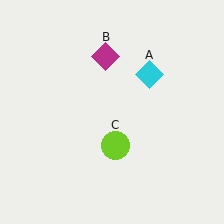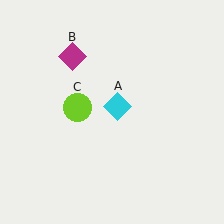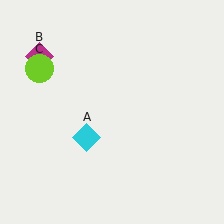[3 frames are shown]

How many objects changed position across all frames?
3 objects changed position: cyan diamond (object A), magenta diamond (object B), lime circle (object C).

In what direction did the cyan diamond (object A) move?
The cyan diamond (object A) moved down and to the left.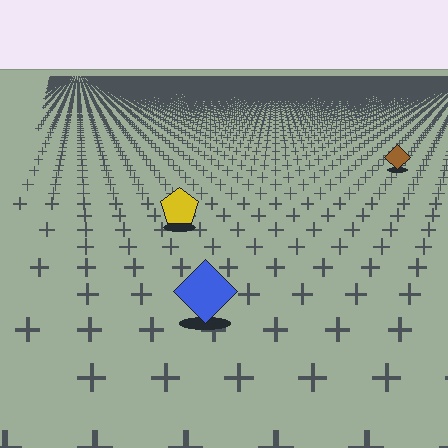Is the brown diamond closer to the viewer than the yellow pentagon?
No. The yellow pentagon is closer — you can tell from the texture gradient: the ground texture is coarser near it.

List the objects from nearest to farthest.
From nearest to farthest: the blue diamond, the yellow pentagon, the brown diamond.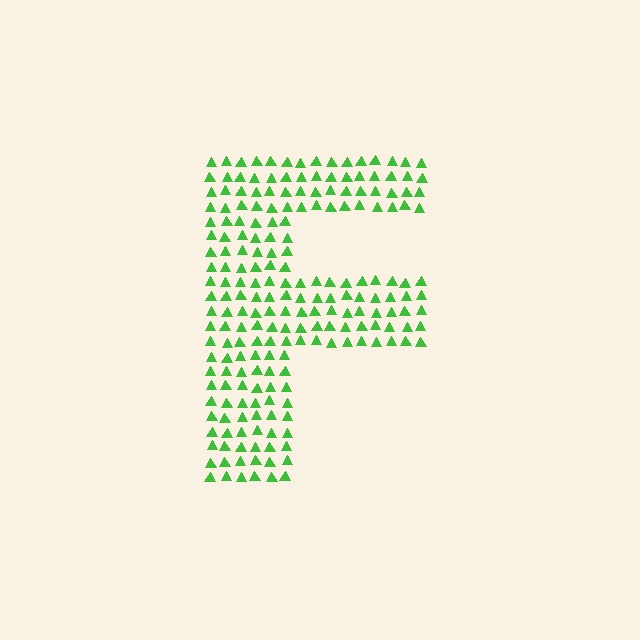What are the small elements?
The small elements are triangles.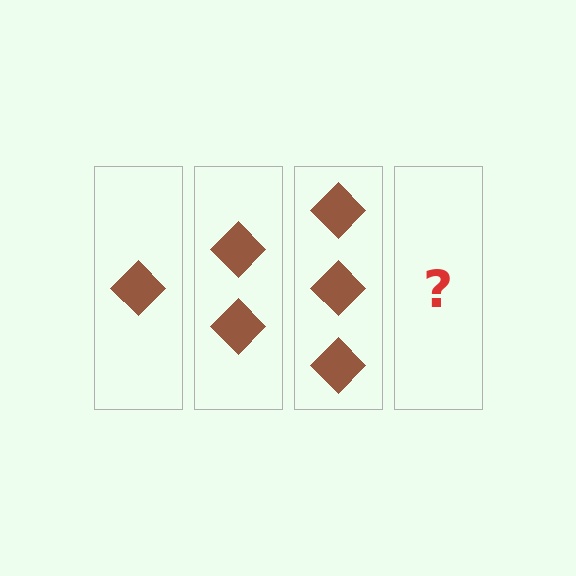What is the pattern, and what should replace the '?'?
The pattern is that each step adds one more diamond. The '?' should be 4 diamonds.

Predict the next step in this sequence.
The next step is 4 diamonds.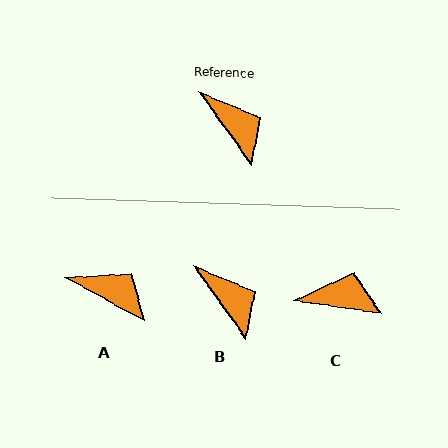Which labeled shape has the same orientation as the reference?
B.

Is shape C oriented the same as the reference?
No, it is off by about 46 degrees.